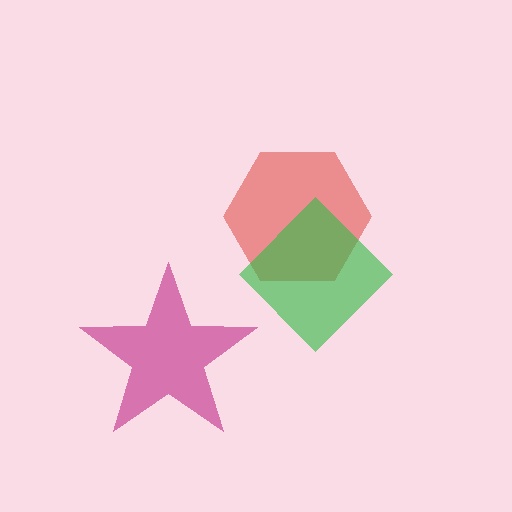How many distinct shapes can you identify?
There are 3 distinct shapes: a red hexagon, a magenta star, a green diamond.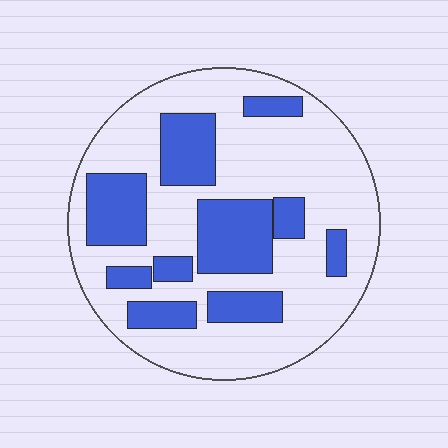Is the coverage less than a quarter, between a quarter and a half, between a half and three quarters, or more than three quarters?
Between a quarter and a half.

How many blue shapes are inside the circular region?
10.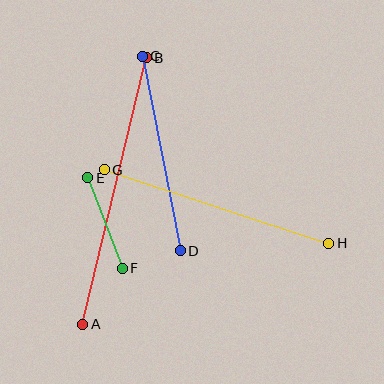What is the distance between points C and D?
The distance is approximately 198 pixels.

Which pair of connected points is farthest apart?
Points A and B are farthest apart.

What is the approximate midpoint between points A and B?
The midpoint is at approximately (115, 191) pixels.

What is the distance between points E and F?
The distance is approximately 97 pixels.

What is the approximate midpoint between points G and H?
The midpoint is at approximately (217, 206) pixels.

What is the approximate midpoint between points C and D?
The midpoint is at approximately (161, 153) pixels.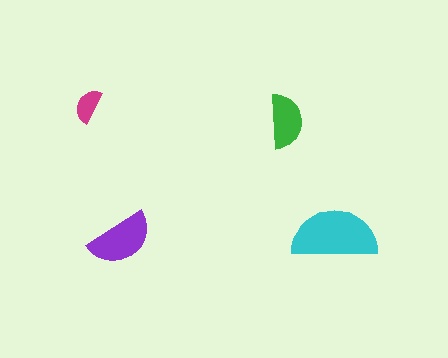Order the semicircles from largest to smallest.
the cyan one, the purple one, the green one, the magenta one.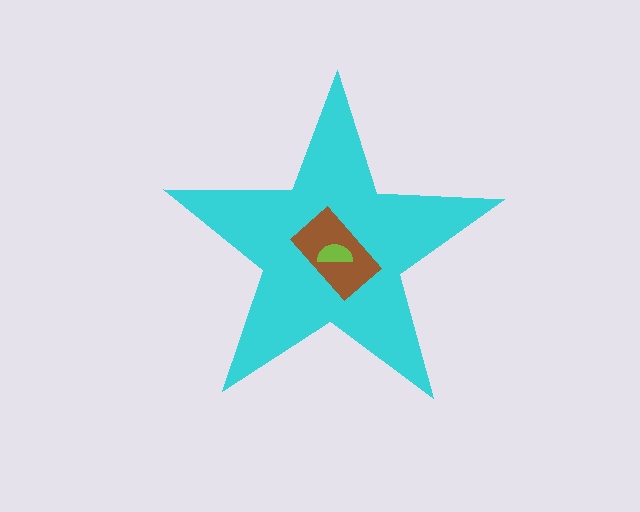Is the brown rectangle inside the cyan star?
Yes.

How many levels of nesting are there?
3.